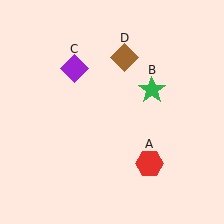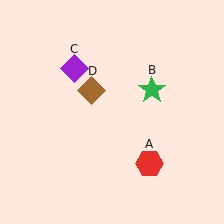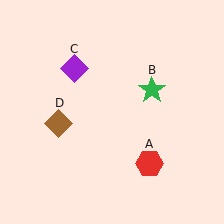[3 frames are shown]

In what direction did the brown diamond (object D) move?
The brown diamond (object D) moved down and to the left.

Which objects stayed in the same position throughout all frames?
Red hexagon (object A) and green star (object B) and purple diamond (object C) remained stationary.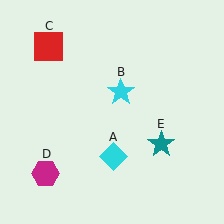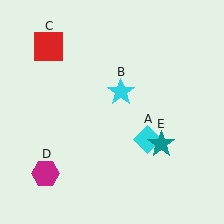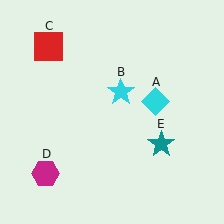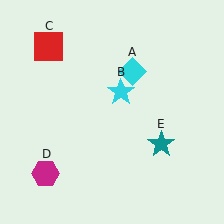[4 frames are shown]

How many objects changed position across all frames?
1 object changed position: cyan diamond (object A).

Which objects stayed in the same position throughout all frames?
Cyan star (object B) and red square (object C) and magenta hexagon (object D) and teal star (object E) remained stationary.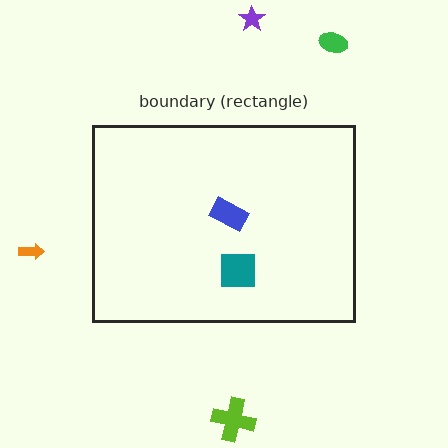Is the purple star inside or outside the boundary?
Outside.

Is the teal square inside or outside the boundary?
Inside.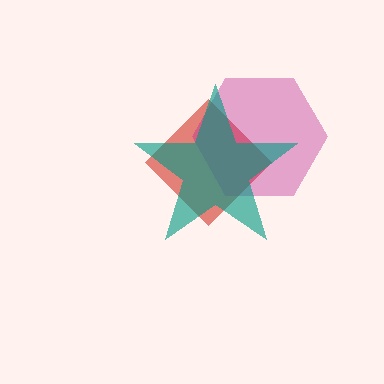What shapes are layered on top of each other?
The layered shapes are: a red diamond, a magenta hexagon, a teal star.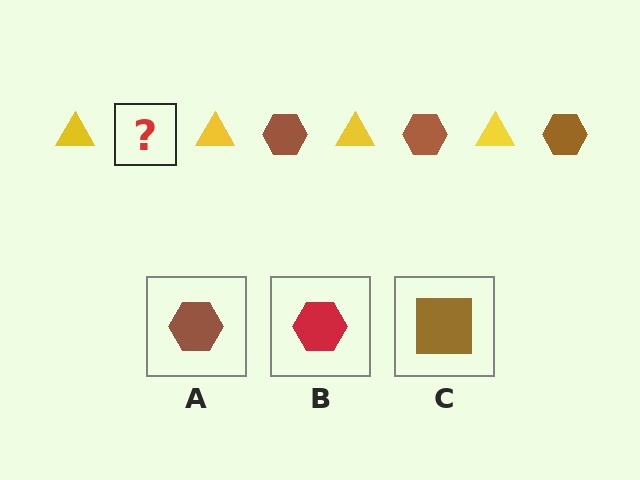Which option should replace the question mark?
Option A.